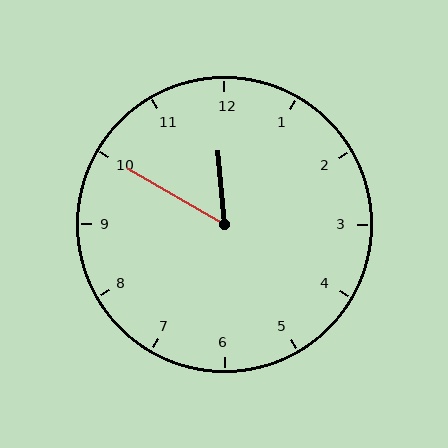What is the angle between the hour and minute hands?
Approximately 55 degrees.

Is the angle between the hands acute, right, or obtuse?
It is acute.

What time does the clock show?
11:50.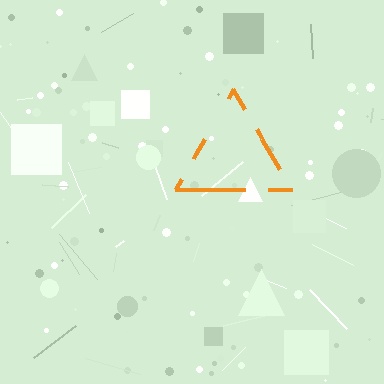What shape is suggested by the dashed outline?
The dashed outline suggests a triangle.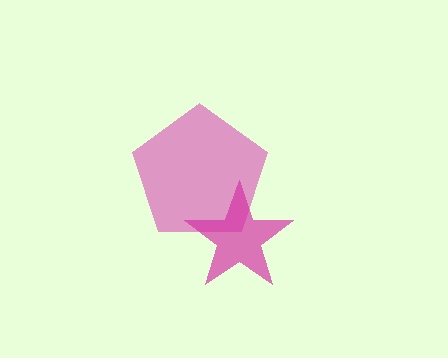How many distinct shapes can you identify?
There are 2 distinct shapes: a pink pentagon, a magenta star.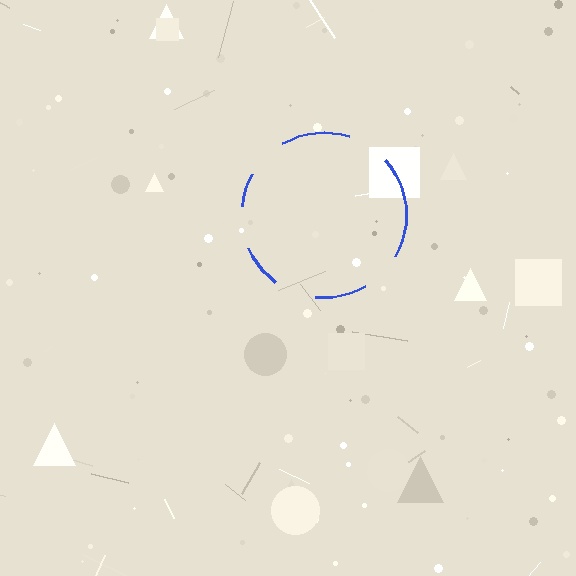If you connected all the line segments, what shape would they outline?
They would outline a circle.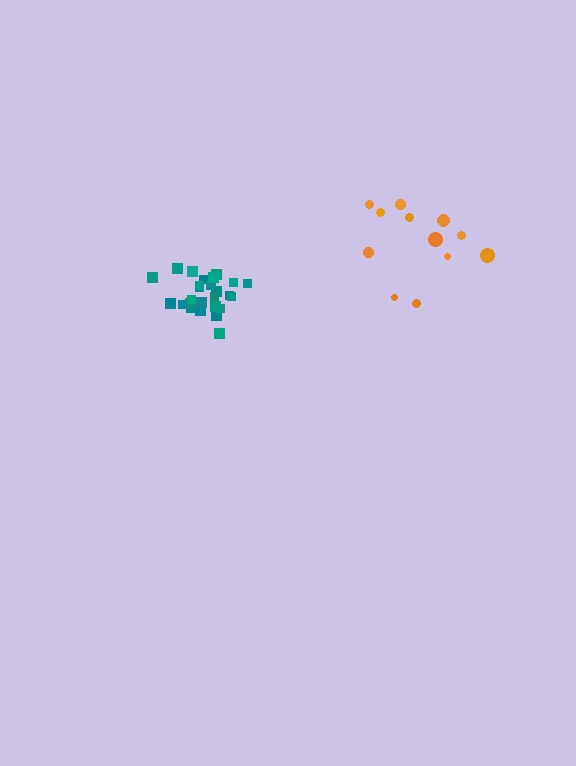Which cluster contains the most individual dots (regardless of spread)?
Teal (28).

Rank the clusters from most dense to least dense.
teal, orange.